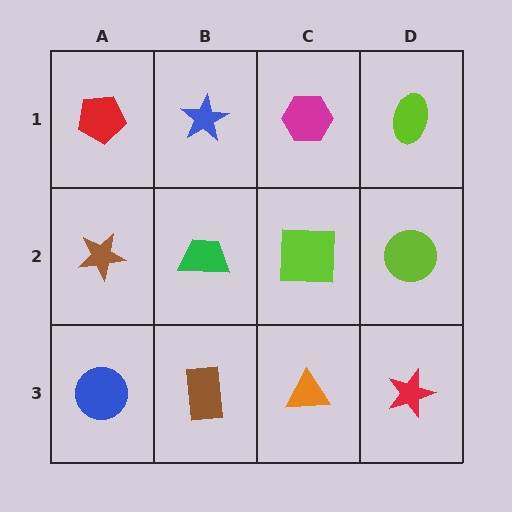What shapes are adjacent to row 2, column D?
A lime ellipse (row 1, column D), a red star (row 3, column D), a lime square (row 2, column C).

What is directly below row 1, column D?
A lime circle.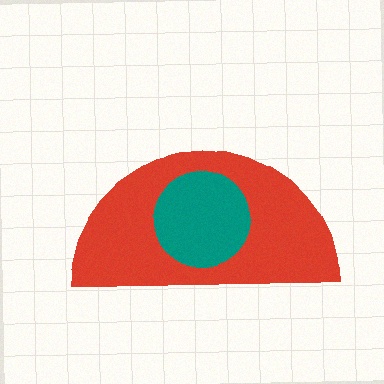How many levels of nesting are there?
2.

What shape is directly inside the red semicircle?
The teal circle.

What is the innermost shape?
The teal circle.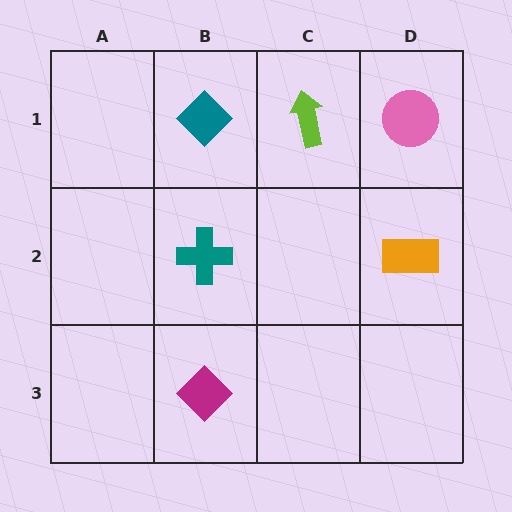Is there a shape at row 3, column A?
No, that cell is empty.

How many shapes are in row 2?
2 shapes.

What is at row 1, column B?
A teal diamond.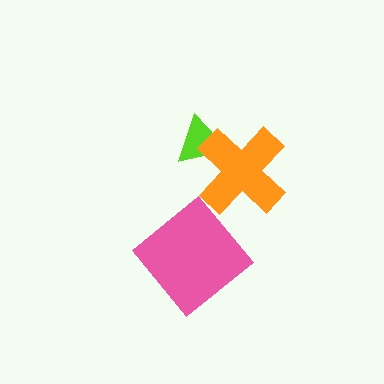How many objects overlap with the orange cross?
1 object overlaps with the orange cross.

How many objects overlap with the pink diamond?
0 objects overlap with the pink diamond.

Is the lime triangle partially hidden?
Yes, it is partially covered by another shape.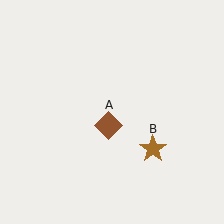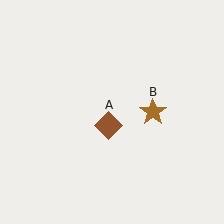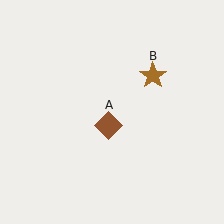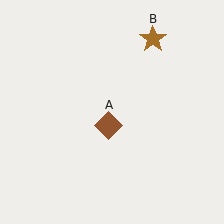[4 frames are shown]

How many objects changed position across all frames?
1 object changed position: brown star (object B).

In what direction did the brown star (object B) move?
The brown star (object B) moved up.